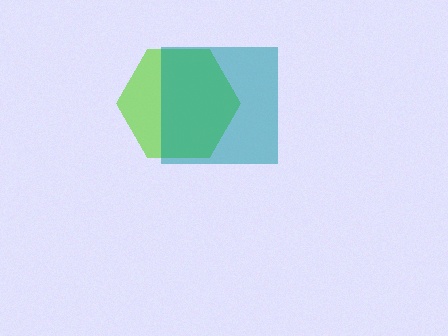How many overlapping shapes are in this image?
There are 2 overlapping shapes in the image.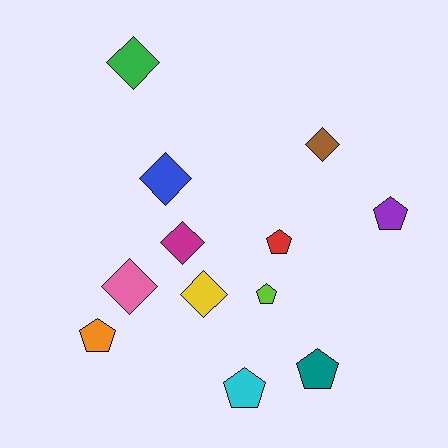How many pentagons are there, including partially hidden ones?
There are 6 pentagons.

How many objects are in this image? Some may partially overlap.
There are 12 objects.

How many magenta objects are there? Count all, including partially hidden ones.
There is 1 magenta object.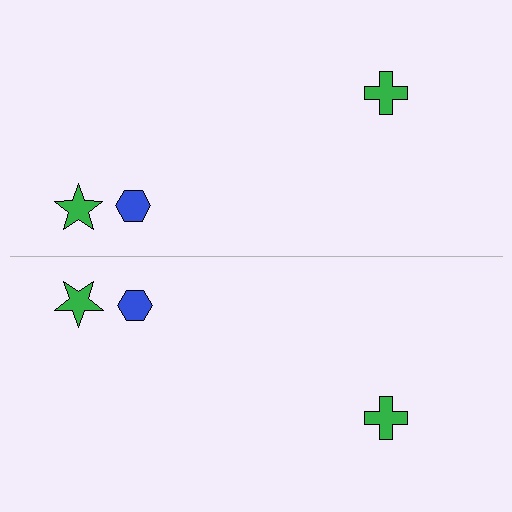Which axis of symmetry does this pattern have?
The pattern has a horizontal axis of symmetry running through the center of the image.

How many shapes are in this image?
There are 6 shapes in this image.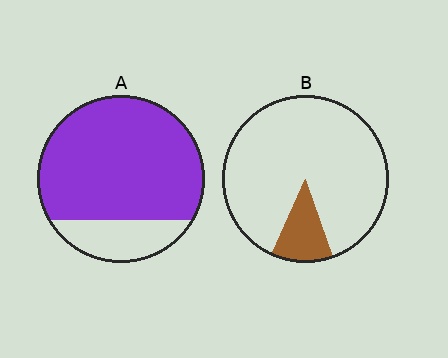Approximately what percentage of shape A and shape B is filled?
A is approximately 80% and B is approximately 10%.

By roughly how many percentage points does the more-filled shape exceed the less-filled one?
By roughly 65 percentage points (A over B).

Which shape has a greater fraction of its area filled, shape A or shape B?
Shape A.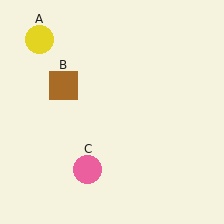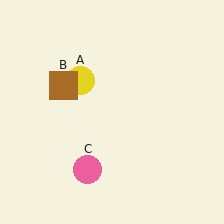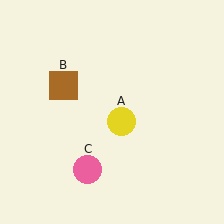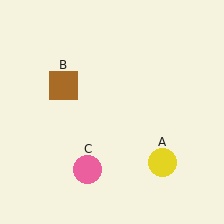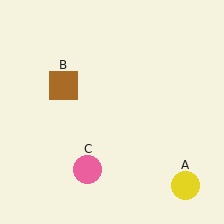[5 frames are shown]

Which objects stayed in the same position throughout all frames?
Brown square (object B) and pink circle (object C) remained stationary.